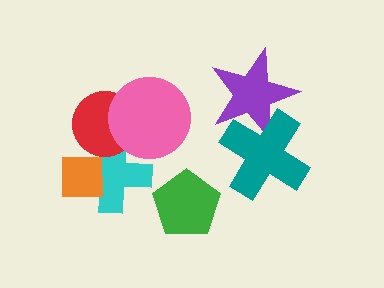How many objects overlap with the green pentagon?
0 objects overlap with the green pentagon.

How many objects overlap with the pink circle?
2 objects overlap with the pink circle.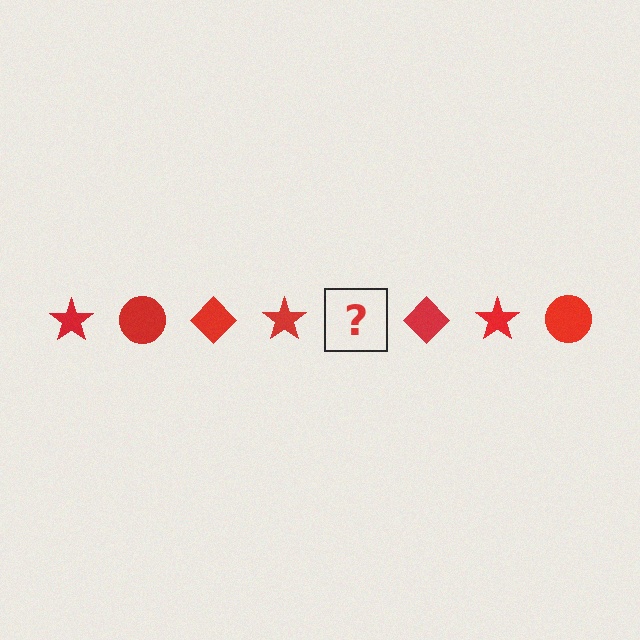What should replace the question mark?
The question mark should be replaced with a red circle.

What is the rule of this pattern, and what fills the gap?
The rule is that the pattern cycles through star, circle, diamond shapes in red. The gap should be filled with a red circle.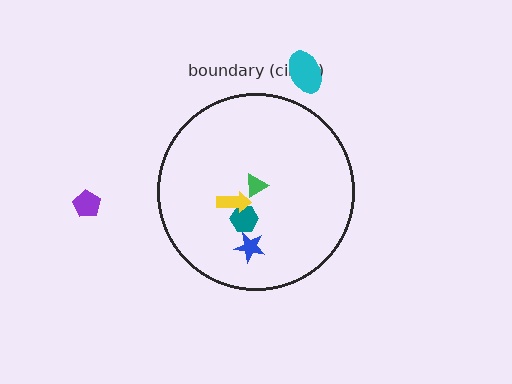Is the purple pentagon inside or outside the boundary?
Outside.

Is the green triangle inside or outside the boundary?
Inside.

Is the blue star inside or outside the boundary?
Inside.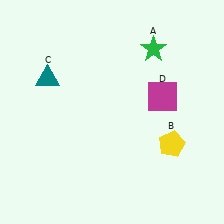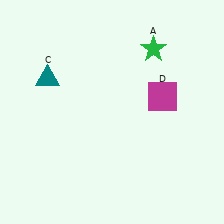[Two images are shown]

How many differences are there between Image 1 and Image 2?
There is 1 difference between the two images.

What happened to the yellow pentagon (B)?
The yellow pentagon (B) was removed in Image 2. It was in the bottom-right area of Image 1.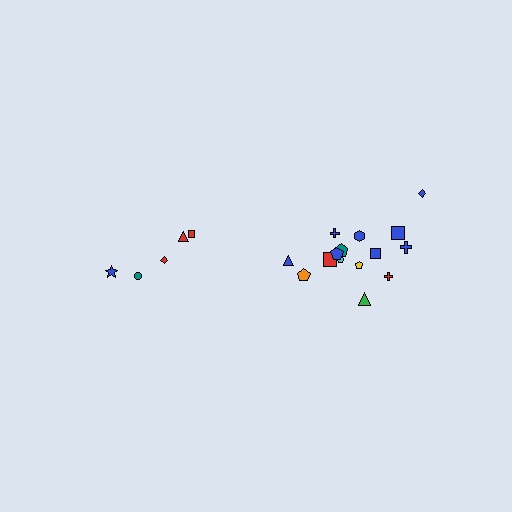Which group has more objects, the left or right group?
The right group.